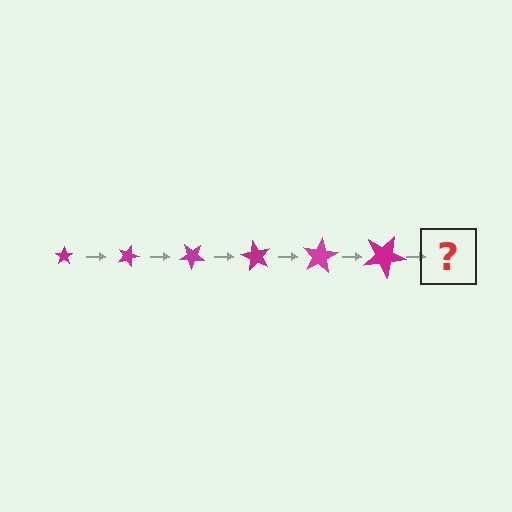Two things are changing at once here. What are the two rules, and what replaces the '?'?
The two rules are that the star grows larger each step and it rotates 20 degrees each step. The '?' should be a star, larger than the previous one and rotated 120 degrees from the start.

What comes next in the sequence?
The next element should be a star, larger than the previous one and rotated 120 degrees from the start.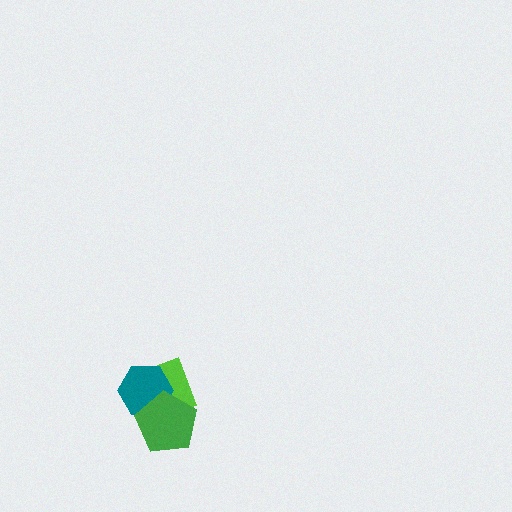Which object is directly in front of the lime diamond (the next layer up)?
The teal hexagon is directly in front of the lime diamond.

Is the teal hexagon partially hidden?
Yes, it is partially covered by another shape.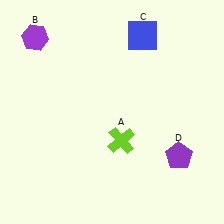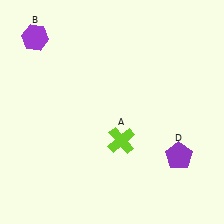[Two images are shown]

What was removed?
The blue square (C) was removed in Image 2.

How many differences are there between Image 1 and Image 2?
There is 1 difference between the two images.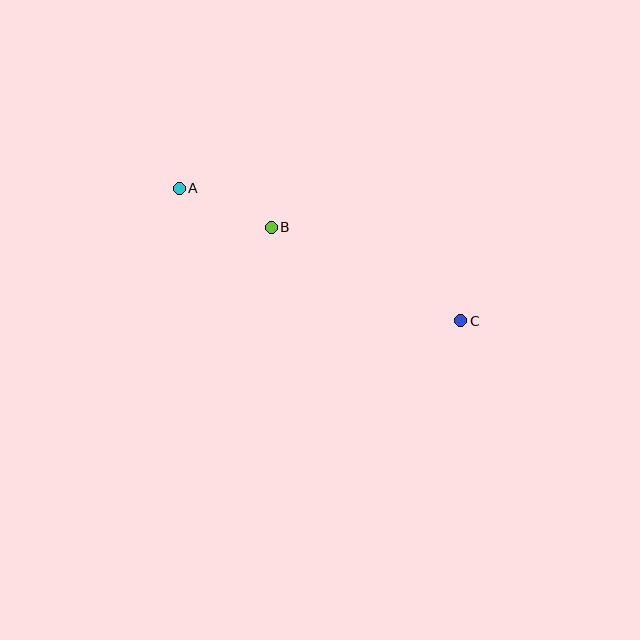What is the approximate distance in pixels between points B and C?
The distance between B and C is approximately 211 pixels.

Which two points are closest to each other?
Points A and B are closest to each other.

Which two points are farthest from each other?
Points A and C are farthest from each other.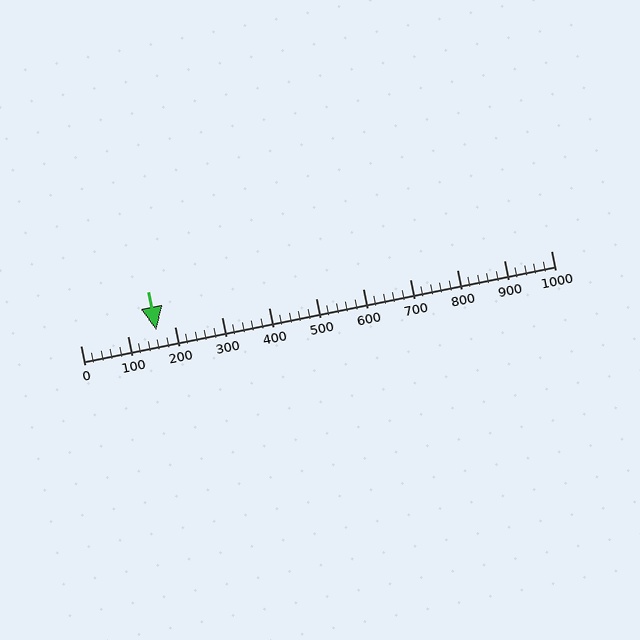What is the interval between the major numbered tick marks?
The major tick marks are spaced 100 units apart.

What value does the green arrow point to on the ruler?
The green arrow points to approximately 162.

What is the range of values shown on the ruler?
The ruler shows values from 0 to 1000.